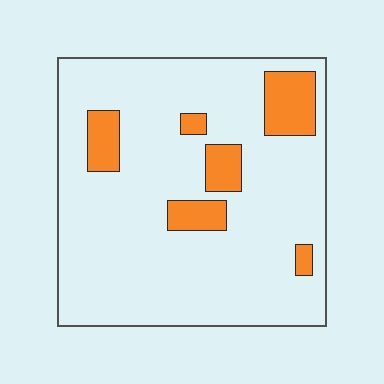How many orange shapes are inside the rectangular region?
6.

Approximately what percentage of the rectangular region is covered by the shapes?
Approximately 15%.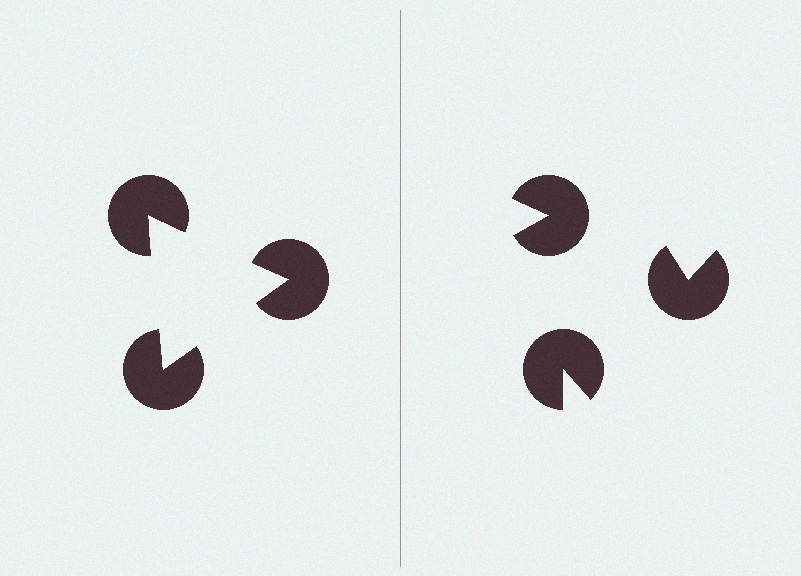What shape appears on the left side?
An illusory triangle.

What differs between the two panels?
The pac-man discs are positioned identically on both sides; only the wedge orientations differ. On the left they align to a triangle; on the right they are misaligned.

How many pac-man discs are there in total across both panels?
6 — 3 on each side.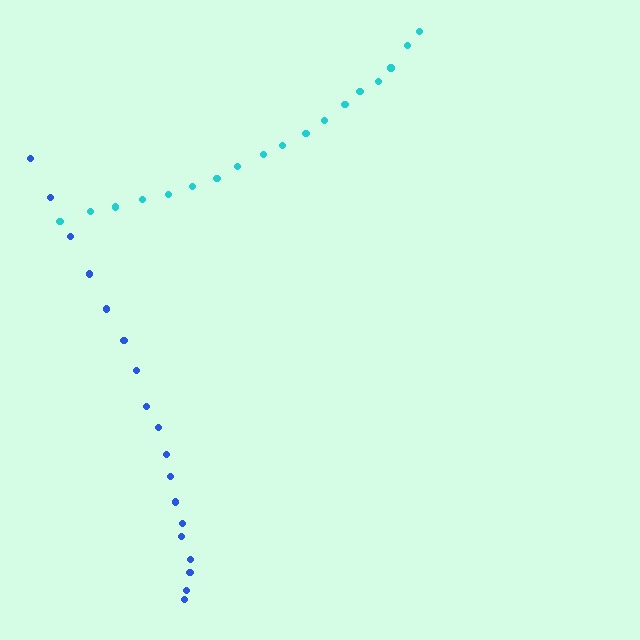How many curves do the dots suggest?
There are 2 distinct paths.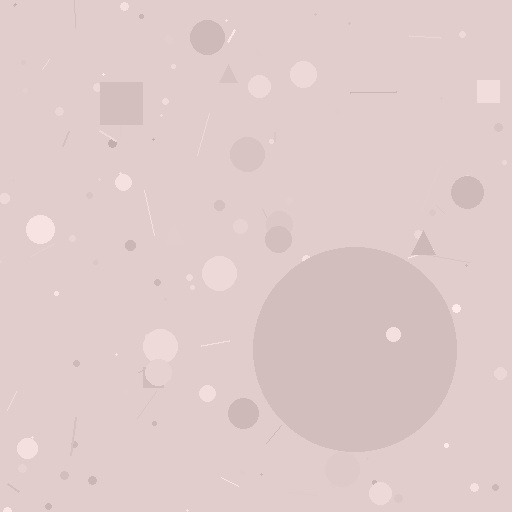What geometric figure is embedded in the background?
A circle is embedded in the background.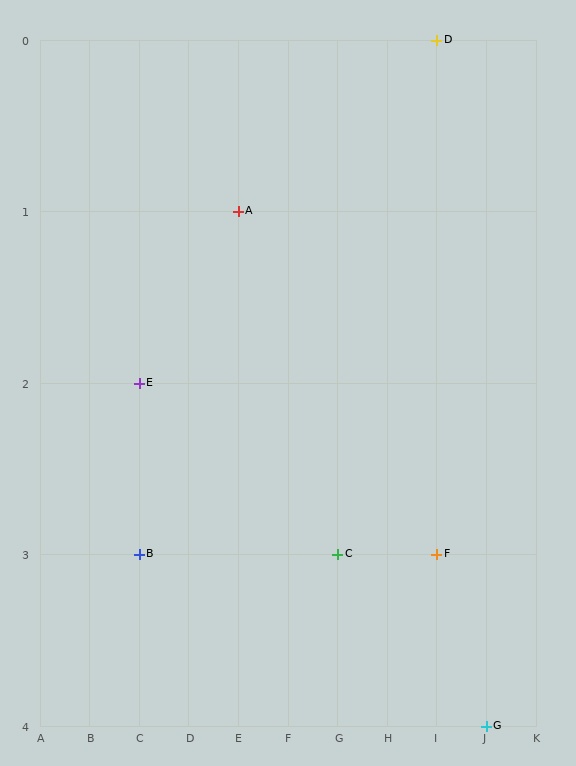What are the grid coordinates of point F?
Point F is at grid coordinates (I, 3).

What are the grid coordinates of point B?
Point B is at grid coordinates (C, 3).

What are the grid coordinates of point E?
Point E is at grid coordinates (C, 2).